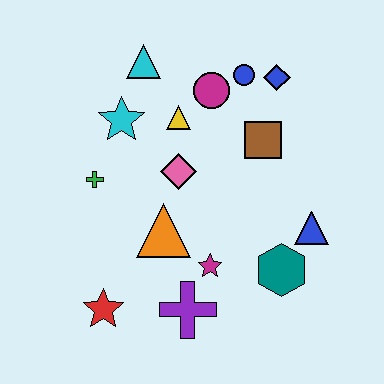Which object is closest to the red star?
The purple cross is closest to the red star.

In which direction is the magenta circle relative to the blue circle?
The magenta circle is to the left of the blue circle.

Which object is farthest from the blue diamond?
The red star is farthest from the blue diamond.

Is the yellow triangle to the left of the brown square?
Yes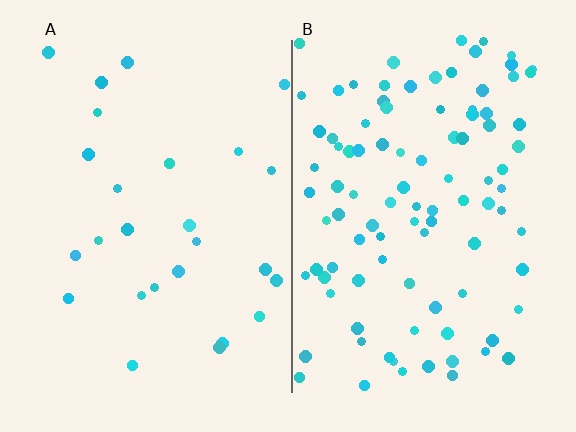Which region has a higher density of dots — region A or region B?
B (the right).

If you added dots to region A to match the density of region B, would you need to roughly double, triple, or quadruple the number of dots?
Approximately quadruple.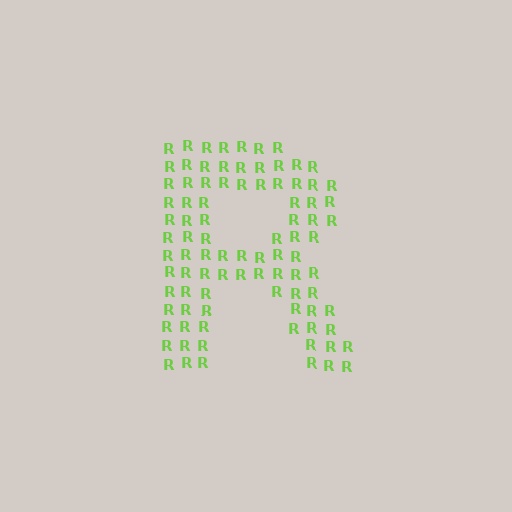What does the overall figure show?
The overall figure shows the letter R.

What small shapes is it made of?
It is made of small letter R's.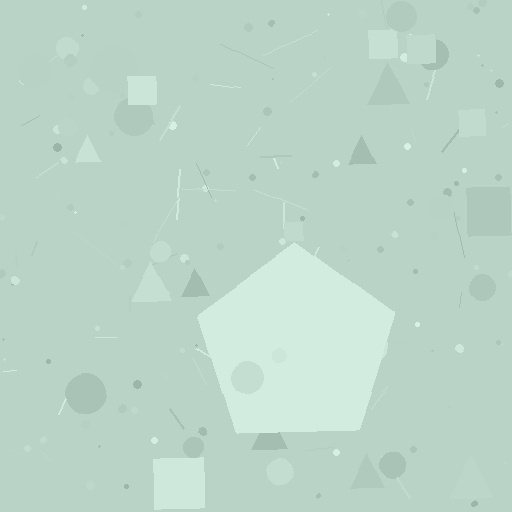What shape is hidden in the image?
A pentagon is hidden in the image.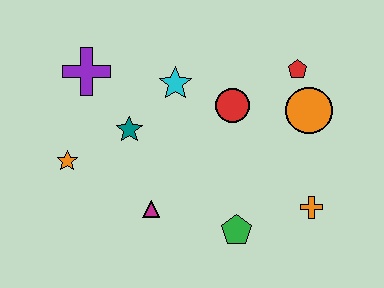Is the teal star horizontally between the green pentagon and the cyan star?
No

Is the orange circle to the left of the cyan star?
No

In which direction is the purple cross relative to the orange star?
The purple cross is above the orange star.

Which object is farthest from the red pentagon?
The orange star is farthest from the red pentagon.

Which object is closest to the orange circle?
The red pentagon is closest to the orange circle.